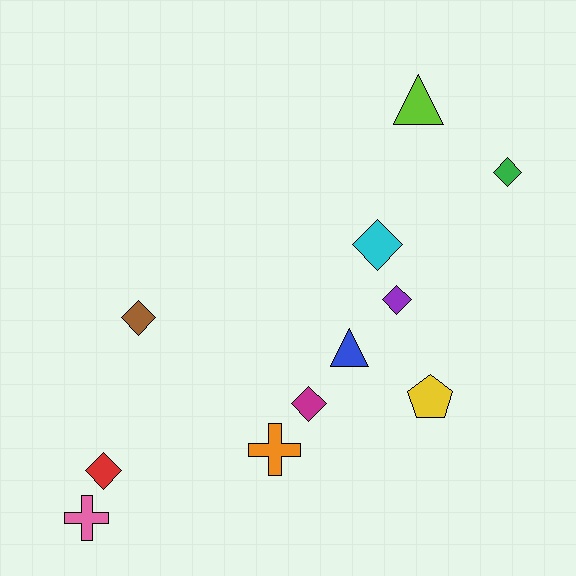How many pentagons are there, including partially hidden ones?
There is 1 pentagon.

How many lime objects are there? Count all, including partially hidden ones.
There is 1 lime object.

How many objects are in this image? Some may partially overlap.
There are 11 objects.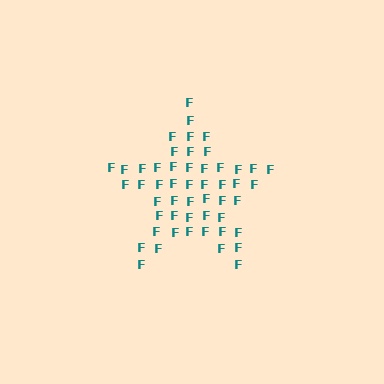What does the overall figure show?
The overall figure shows a star.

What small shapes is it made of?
It is made of small letter F's.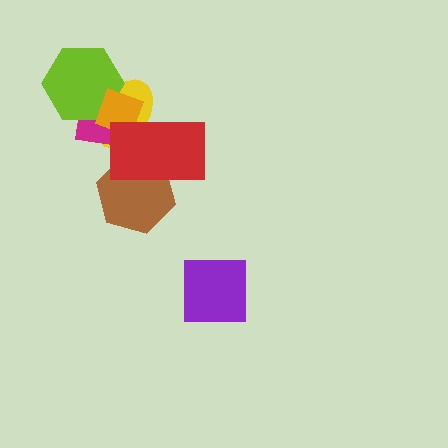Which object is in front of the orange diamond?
The red rectangle is in front of the orange diamond.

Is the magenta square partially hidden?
Yes, it is partially covered by another shape.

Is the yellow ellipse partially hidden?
Yes, it is partially covered by another shape.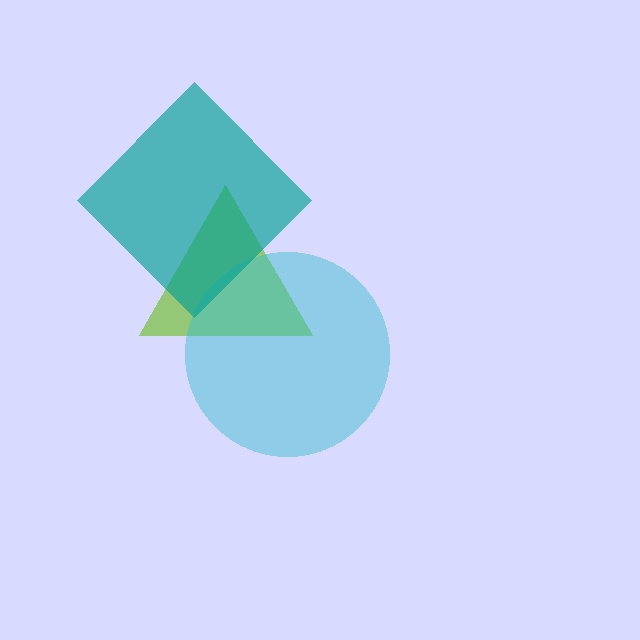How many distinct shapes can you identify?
There are 3 distinct shapes: a lime triangle, a cyan circle, a teal diamond.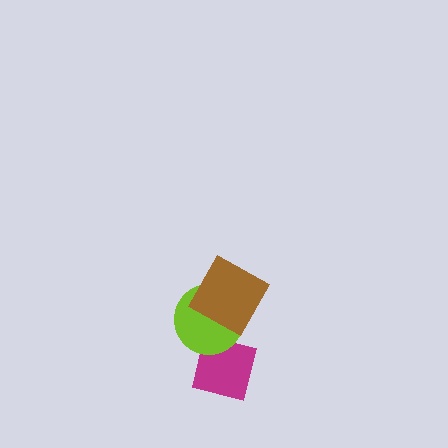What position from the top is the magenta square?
The magenta square is 3rd from the top.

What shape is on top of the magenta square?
The lime circle is on top of the magenta square.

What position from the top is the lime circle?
The lime circle is 2nd from the top.